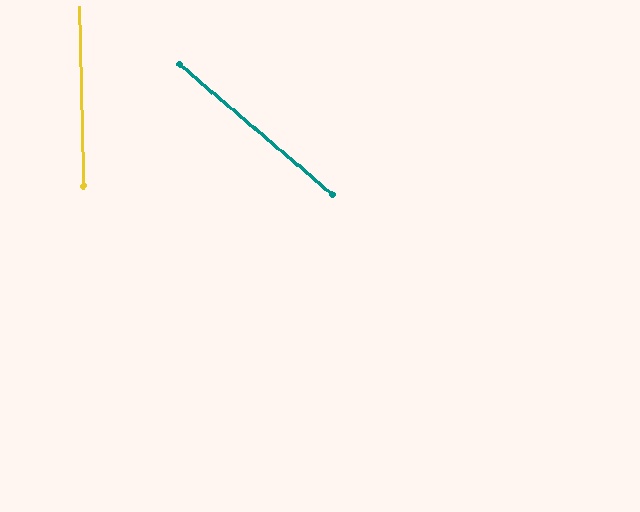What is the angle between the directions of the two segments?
Approximately 48 degrees.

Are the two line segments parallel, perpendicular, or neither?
Neither parallel nor perpendicular — they differ by about 48°.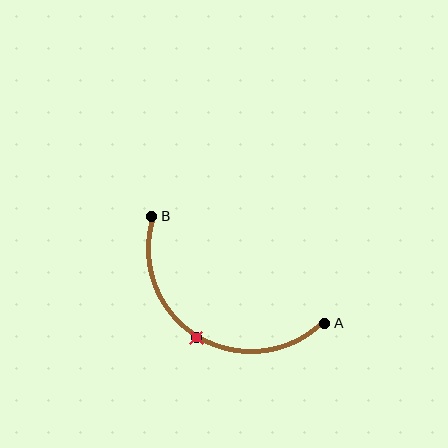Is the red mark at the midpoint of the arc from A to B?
Yes. The red mark lies on the arc at equal arc-length from both A and B — it is the arc midpoint.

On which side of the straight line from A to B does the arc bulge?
The arc bulges below the straight line connecting A and B.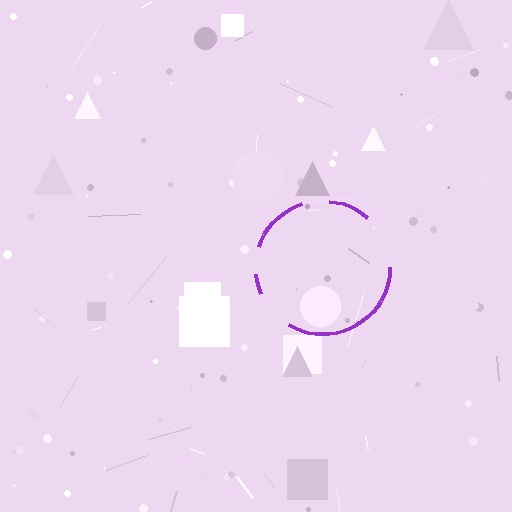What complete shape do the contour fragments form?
The contour fragments form a circle.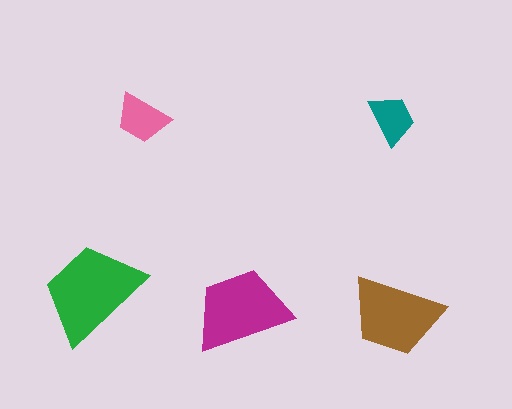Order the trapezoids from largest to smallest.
the green one, the magenta one, the brown one, the pink one, the teal one.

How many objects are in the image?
There are 5 objects in the image.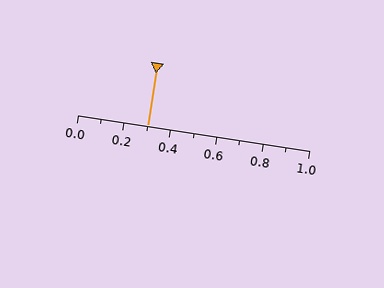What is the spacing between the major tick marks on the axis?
The major ticks are spaced 0.2 apart.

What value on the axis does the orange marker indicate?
The marker indicates approximately 0.3.